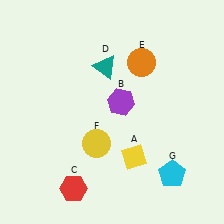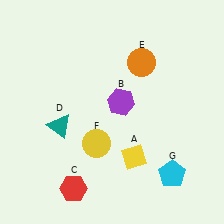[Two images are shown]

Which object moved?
The teal triangle (D) moved down.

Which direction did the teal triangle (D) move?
The teal triangle (D) moved down.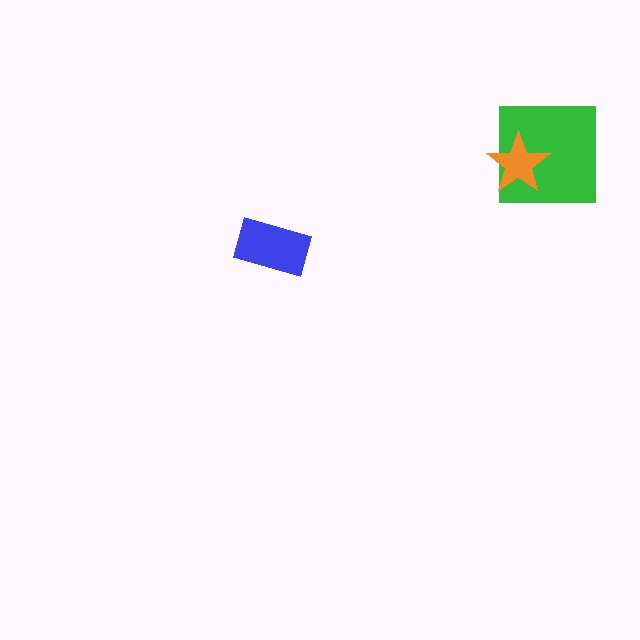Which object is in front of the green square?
The orange star is in front of the green square.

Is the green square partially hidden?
Yes, it is partially covered by another shape.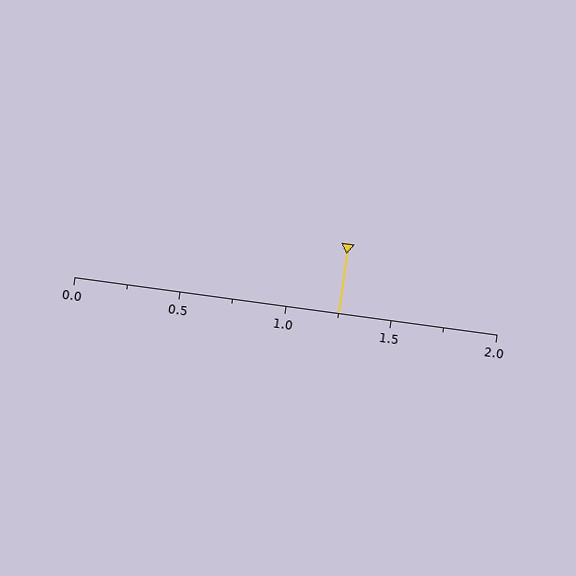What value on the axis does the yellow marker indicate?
The marker indicates approximately 1.25.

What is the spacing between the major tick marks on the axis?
The major ticks are spaced 0.5 apart.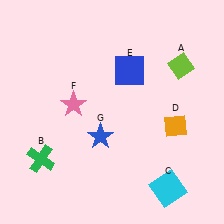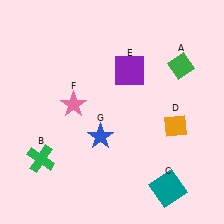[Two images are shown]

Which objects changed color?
A changed from lime to green. C changed from cyan to teal. E changed from blue to purple.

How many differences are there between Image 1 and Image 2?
There are 3 differences between the two images.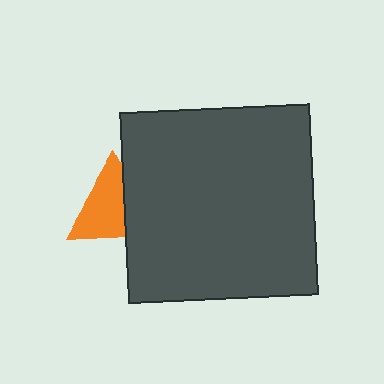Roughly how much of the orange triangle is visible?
Most of it is visible (roughly 66%).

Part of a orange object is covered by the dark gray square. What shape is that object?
It is a triangle.